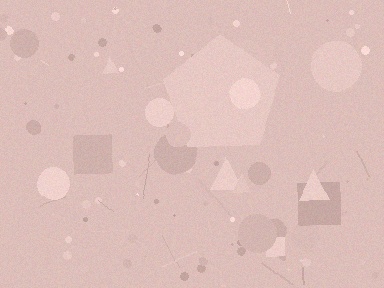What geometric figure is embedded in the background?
A pentagon is embedded in the background.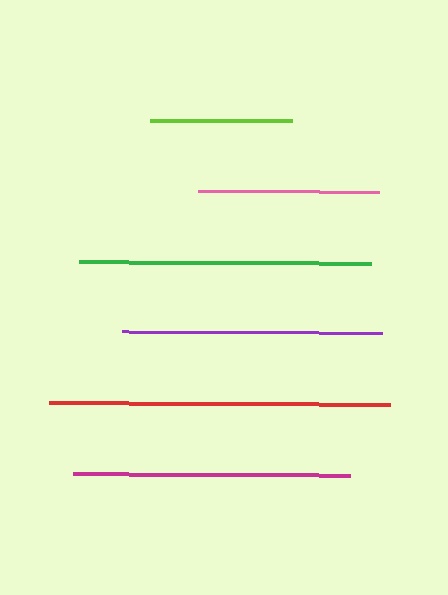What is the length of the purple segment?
The purple segment is approximately 260 pixels long.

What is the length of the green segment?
The green segment is approximately 292 pixels long.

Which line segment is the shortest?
The lime line is the shortest at approximately 142 pixels.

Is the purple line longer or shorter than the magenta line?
The magenta line is longer than the purple line.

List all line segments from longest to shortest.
From longest to shortest: red, green, magenta, purple, pink, lime.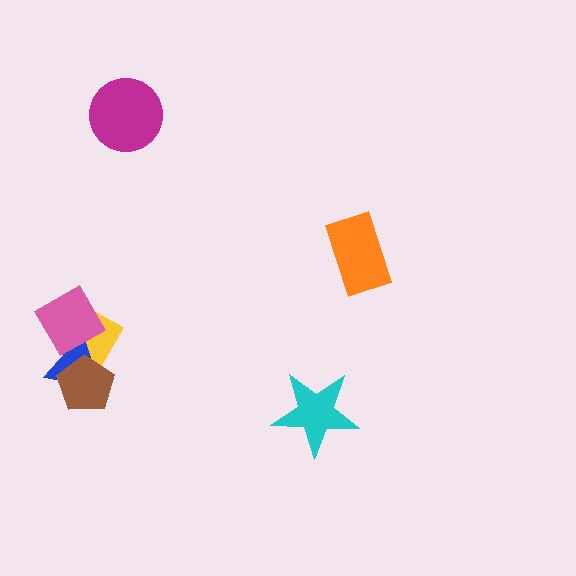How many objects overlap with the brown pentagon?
2 objects overlap with the brown pentagon.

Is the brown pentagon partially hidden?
No, no other shape covers it.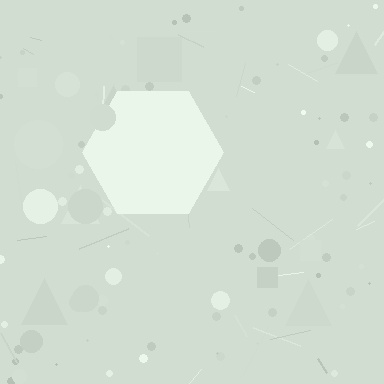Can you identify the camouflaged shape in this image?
The camouflaged shape is a hexagon.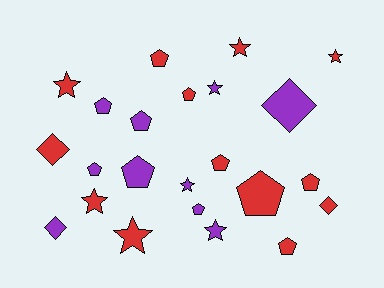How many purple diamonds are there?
There are 2 purple diamonds.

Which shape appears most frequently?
Pentagon, with 11 objects.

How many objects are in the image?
There are 23 objects.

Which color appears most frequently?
Red, with 13 objects.